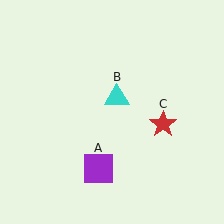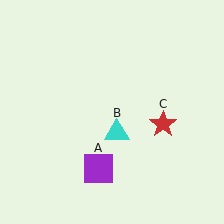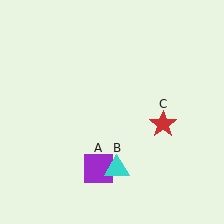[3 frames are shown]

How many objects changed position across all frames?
1 object changed position: cyan triangle (object B).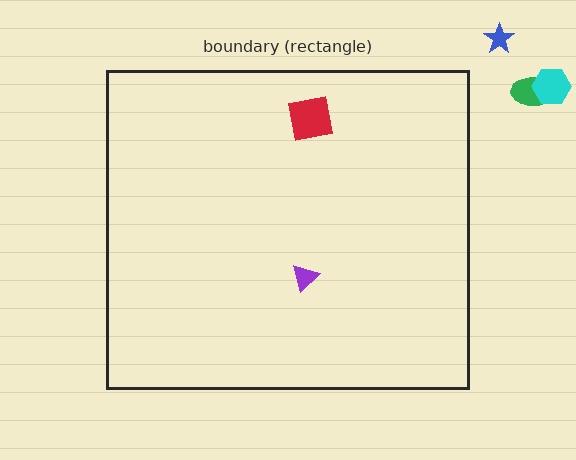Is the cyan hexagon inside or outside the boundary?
Outside.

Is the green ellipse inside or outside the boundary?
Outside.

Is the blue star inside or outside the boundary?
Outside.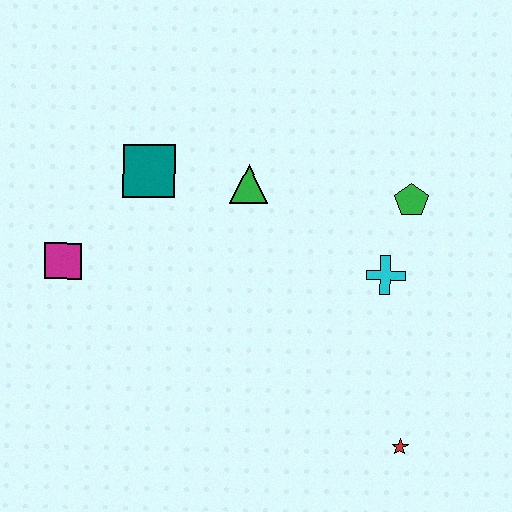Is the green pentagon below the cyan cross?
No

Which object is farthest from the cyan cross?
The magenta square is farthest from the cyan cross.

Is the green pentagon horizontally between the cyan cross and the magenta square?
No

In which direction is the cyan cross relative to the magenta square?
The cyan cross is to the right of the magenta square.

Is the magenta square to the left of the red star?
Yes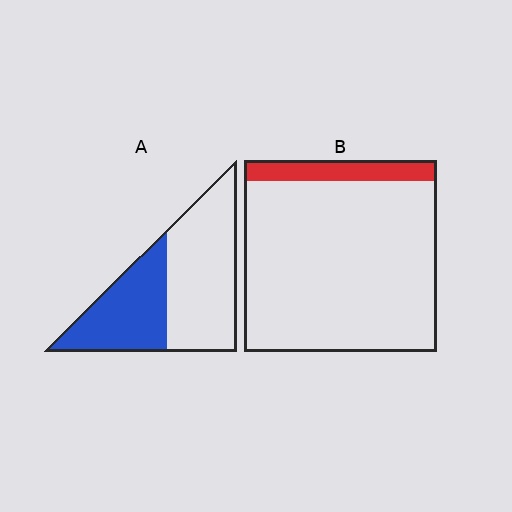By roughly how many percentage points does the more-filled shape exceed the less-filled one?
By roughly 30 percentage points (A over B).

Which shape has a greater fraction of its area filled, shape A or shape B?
Shape A.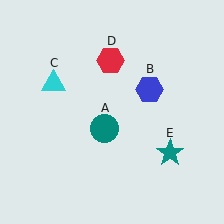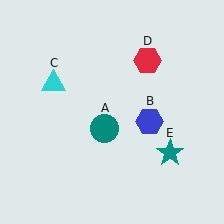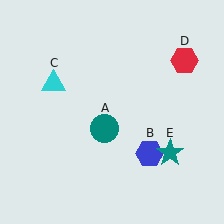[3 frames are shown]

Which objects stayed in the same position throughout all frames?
Teal circle (object A) and cyan triangle (object C) and teal star (object E) remained stationary.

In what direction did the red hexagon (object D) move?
The red hexagon (object D) moved right.